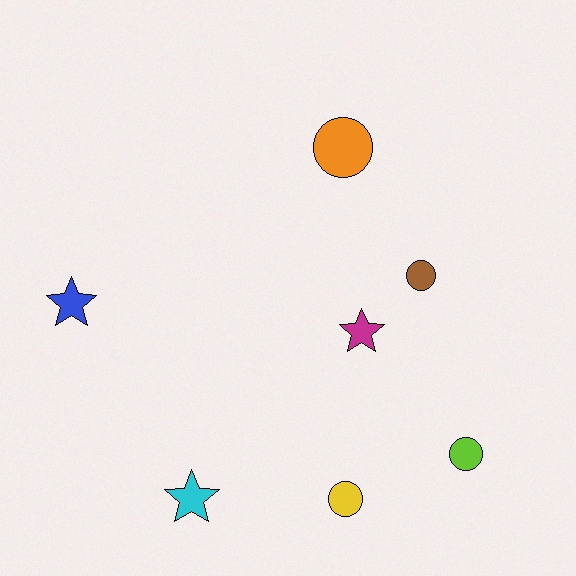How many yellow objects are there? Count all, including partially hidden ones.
There is 1 yellow object.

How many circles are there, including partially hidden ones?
There are 4 circles.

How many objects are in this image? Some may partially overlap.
There are 7 objects.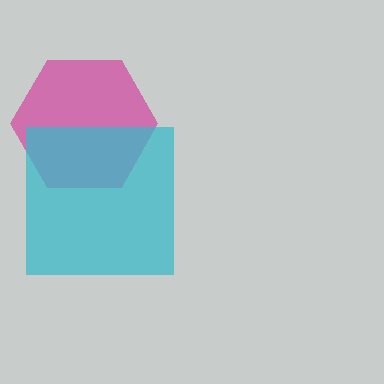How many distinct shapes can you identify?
There are 2 distinct shapes: a magenta hexagon, a cyan square.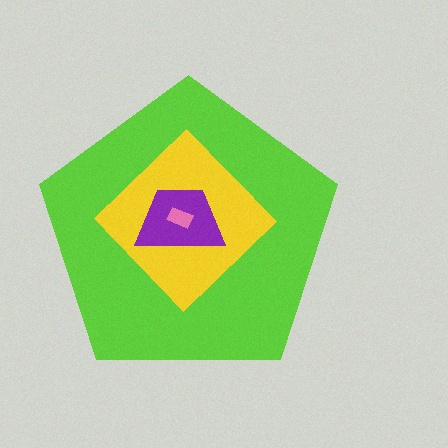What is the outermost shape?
The lime pentagon.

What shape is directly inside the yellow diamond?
The purple trapezoid.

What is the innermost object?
The pink rectangle.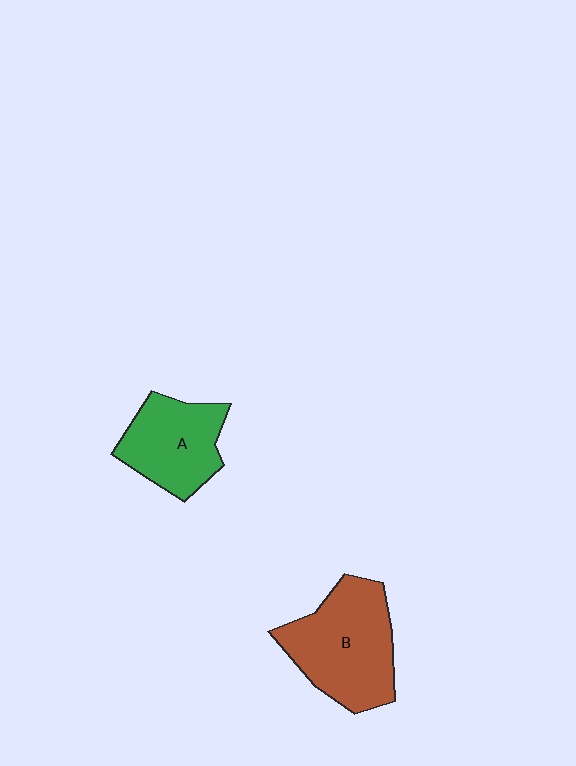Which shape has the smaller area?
Shape A (green).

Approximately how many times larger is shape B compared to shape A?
Approximately 1.4 times.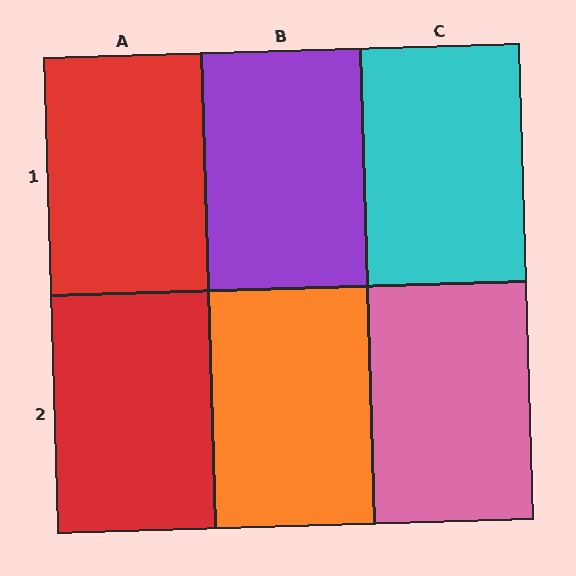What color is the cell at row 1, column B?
Purple.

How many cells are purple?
1 cell is purple.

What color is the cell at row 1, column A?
Red.